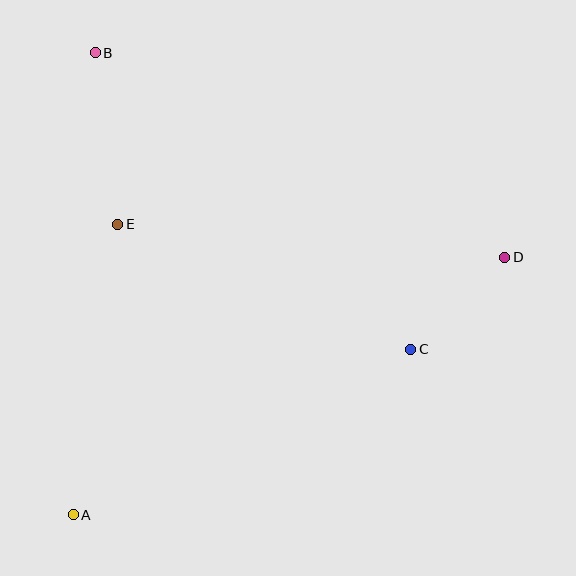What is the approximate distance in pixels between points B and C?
The distance between B and C is approximately 433 pixels.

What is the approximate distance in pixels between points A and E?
The distance between A and E is approximately 294 pixels.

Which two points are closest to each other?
Points C and D are closest to each other.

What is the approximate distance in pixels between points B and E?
The distance between B and E is approximately 173 pixels.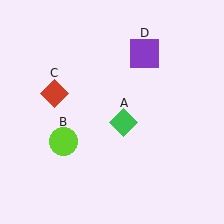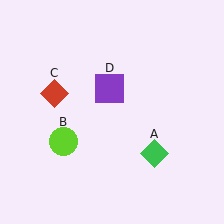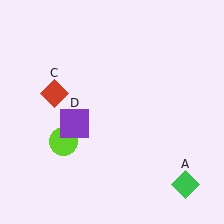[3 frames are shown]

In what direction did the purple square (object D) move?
The purple square (object D) moved down and to the left.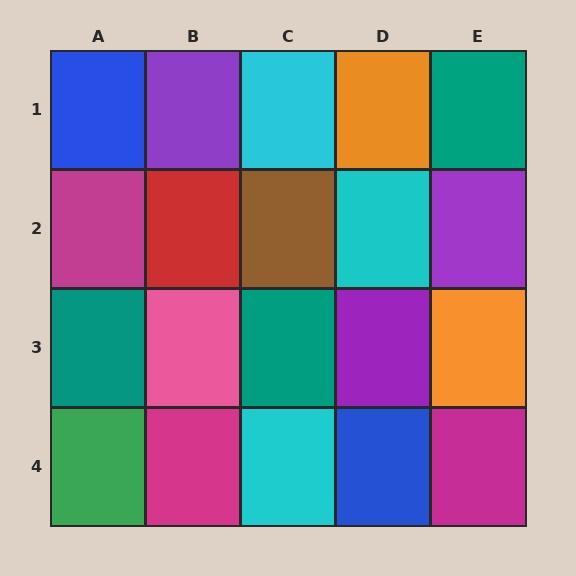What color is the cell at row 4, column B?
Magenta.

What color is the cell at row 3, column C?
Teal.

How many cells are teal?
3 cells are teal.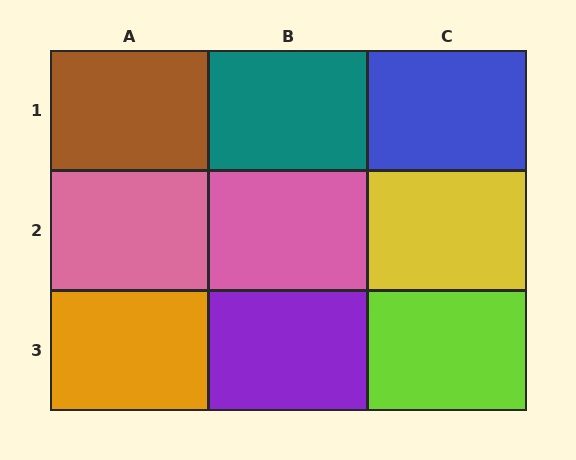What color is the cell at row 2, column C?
Yellow.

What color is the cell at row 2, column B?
Pink.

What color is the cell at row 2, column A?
Pink.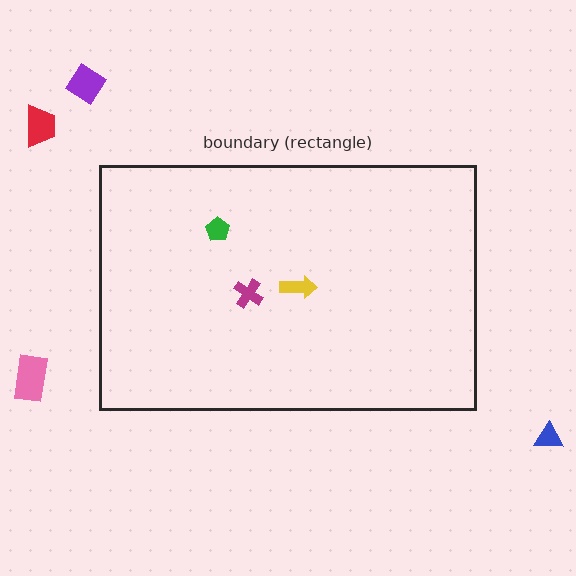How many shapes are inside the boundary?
3 inside, 4 outside.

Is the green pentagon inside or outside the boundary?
Inside.